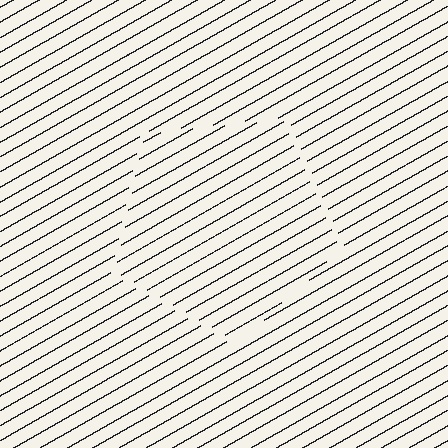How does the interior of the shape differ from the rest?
The interior of the shape contains the same grating, shifted by half a period — the contour is defined by the phase discontinuity where line-ends from the inner and outer gratings abut.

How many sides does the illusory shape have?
5 sides — the line-ends trace a pentagon.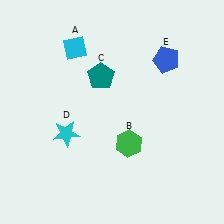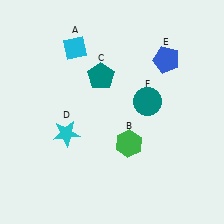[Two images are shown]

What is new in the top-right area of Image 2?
A teal circle (F) was added in the top-right area of Image 2.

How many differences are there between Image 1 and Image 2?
There is 1 difference between the two images.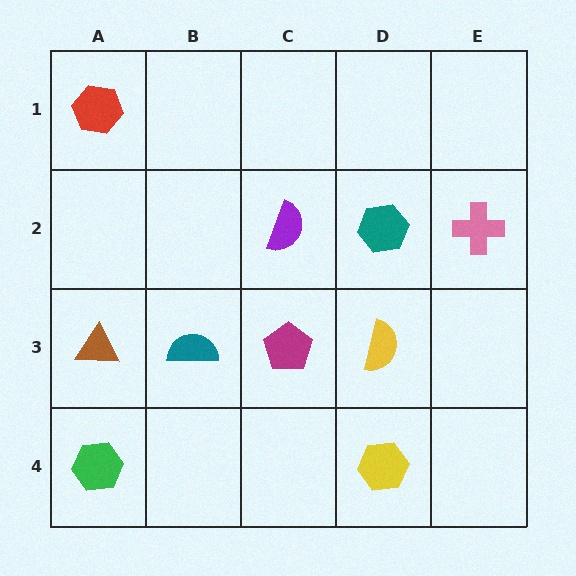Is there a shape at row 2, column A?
No, that cell is empty.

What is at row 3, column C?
A magenta pentagon.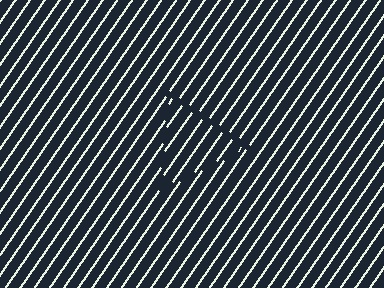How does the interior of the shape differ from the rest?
The interior of the shape contains the same grating, shifted by half a period — the contour is defined by the phase discontinuity where line-ends from the inner and outer gratings abut.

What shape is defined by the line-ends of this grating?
An illusory triangle. The interior of the shape contains the same grating, shifted by half a period — the contour is defined by the phase discontinuity where line-ends from the inner and outer gratings abut.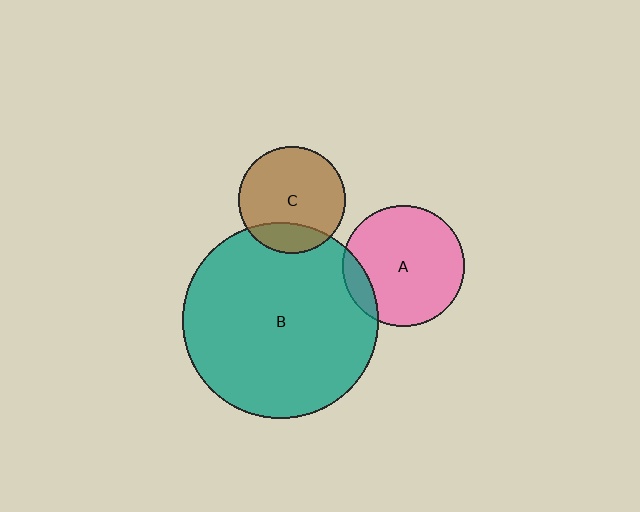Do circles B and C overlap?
Yes.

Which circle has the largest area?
Circle B (teal).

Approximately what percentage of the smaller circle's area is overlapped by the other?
Approximately 20%.